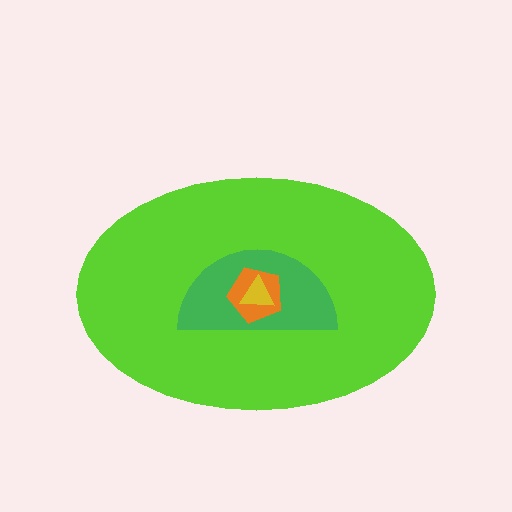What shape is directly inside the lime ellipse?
The green semicircle.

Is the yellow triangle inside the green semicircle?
Yes.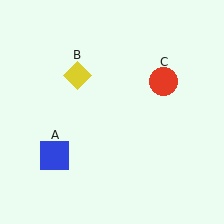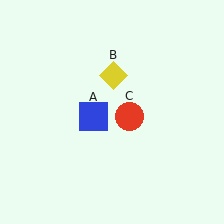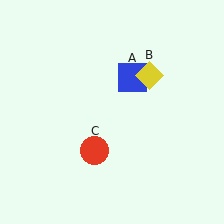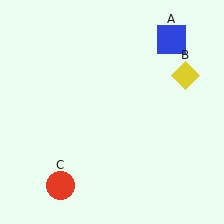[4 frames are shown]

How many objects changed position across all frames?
3 objects changed position: blue square (object A), yellow diamond (object B), red circle (object C).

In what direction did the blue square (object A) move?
The blue square (object A) moved up and to the right.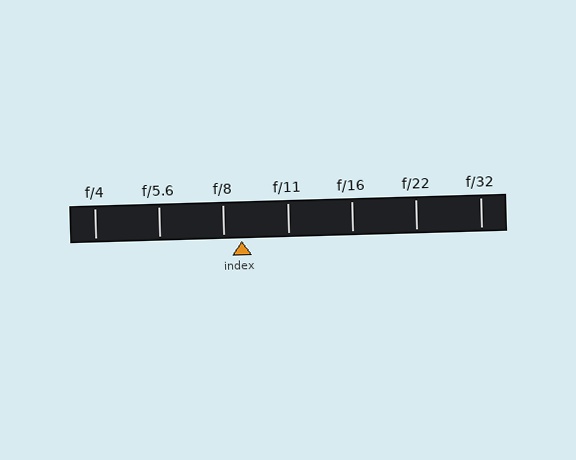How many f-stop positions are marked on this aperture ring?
There are 7 f-stop positions marked.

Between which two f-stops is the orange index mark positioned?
The index mark is between f/8 and f/11.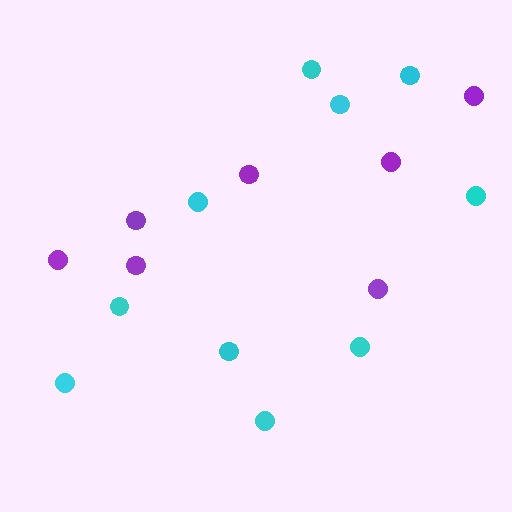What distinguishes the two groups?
There are 2 groups: one group of cyan circles (10) and one group of purple circles (7).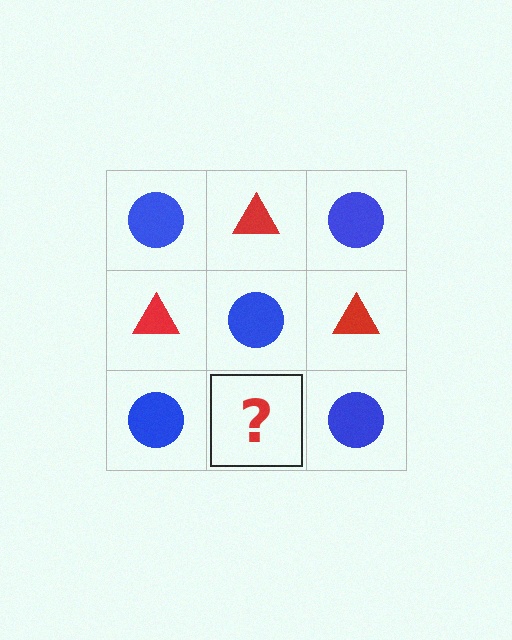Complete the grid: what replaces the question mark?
The question mark should be replaced with a red triangle.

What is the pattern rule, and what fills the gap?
The rule is that it alternates blue circle and red triangle in a checkerboard pattern. The gap should be filled with a red triangle.